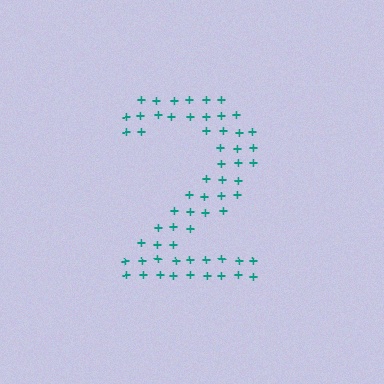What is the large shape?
The large shape is the digit 2.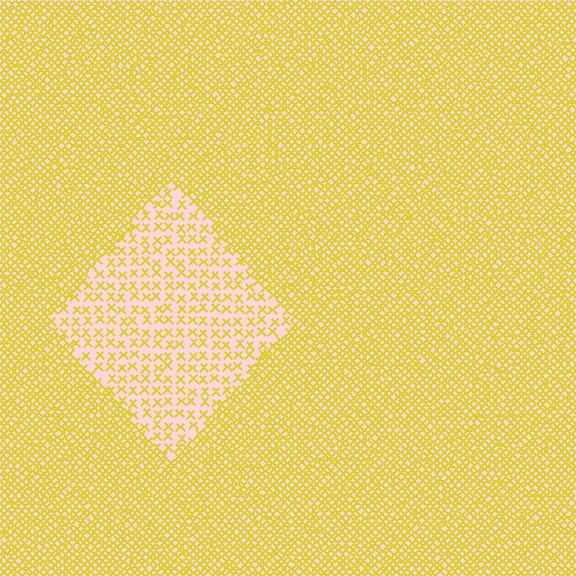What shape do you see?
I see a diamond.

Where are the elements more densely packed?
The elements are more densely packed outside the diamond boundary.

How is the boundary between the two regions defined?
The boundary is defined by a change in element density (approximately 2.6x ratio). All elements are the same color, size, and shape.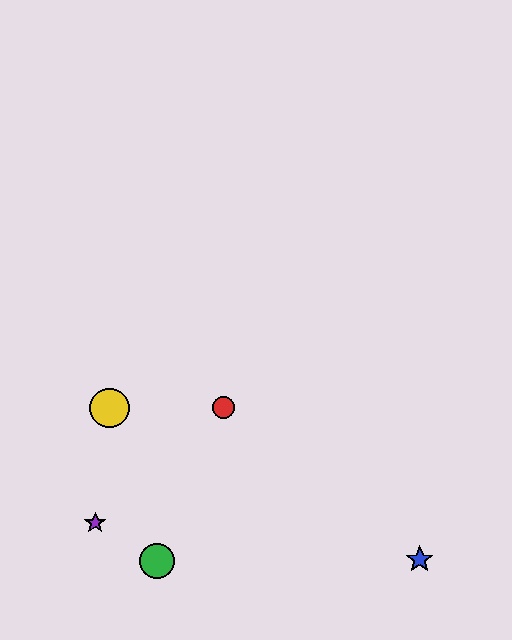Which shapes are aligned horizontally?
The red circle, the yellow circle are aligned horizontally.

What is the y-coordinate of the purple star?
The purple star is at y≈523.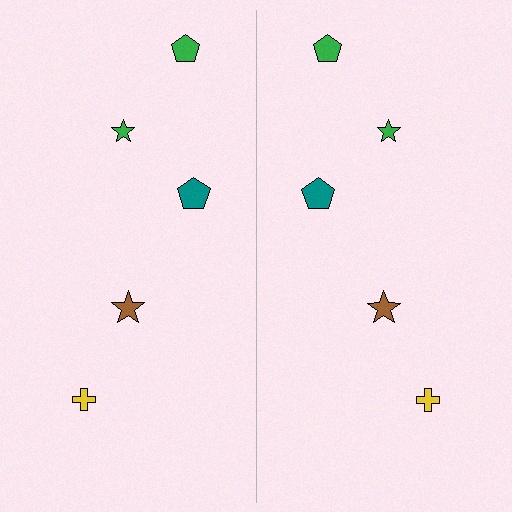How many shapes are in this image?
There are 10 shapes in this image.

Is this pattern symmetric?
Yes, this pattern has bilateral (reflection) symmetry.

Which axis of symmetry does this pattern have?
The pattern has a vertical axis of symmetry running through the center of the image.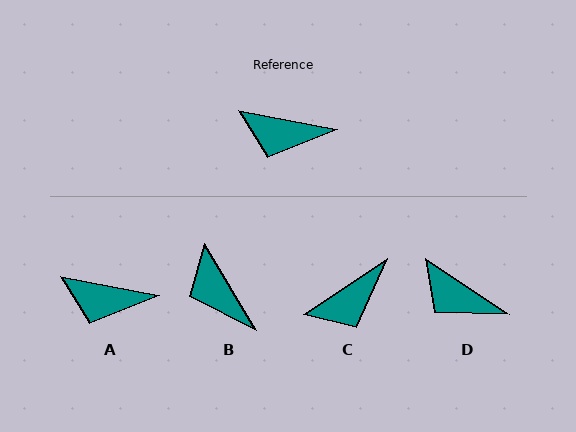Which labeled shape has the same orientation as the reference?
A.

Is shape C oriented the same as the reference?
No, it is off by about 44 degrees.